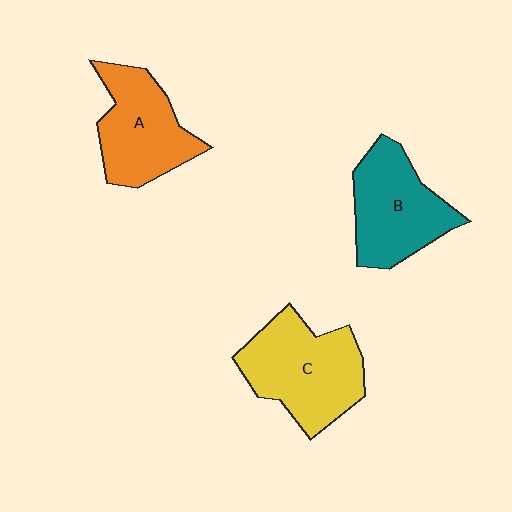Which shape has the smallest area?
Shape A (orange).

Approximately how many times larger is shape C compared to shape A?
Approximately 1.2 times.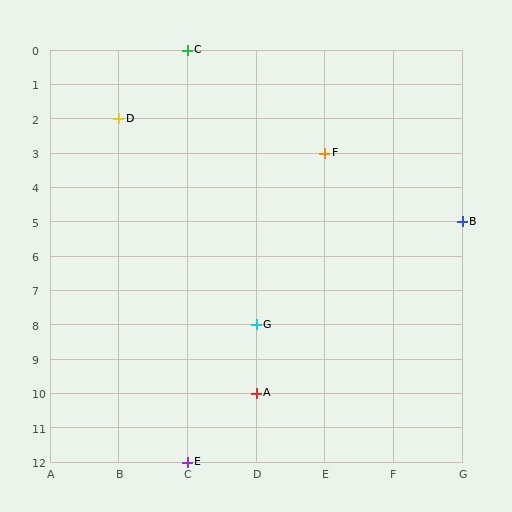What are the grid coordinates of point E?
Point E is at grid coordinates (C, 12).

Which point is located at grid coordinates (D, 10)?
Point A is at (D, 10).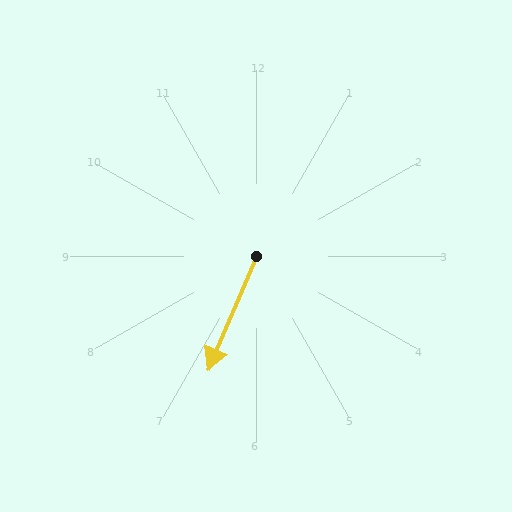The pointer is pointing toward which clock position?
Roughly 7 o'clock.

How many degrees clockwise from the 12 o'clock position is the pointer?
Approximately 203 degrees.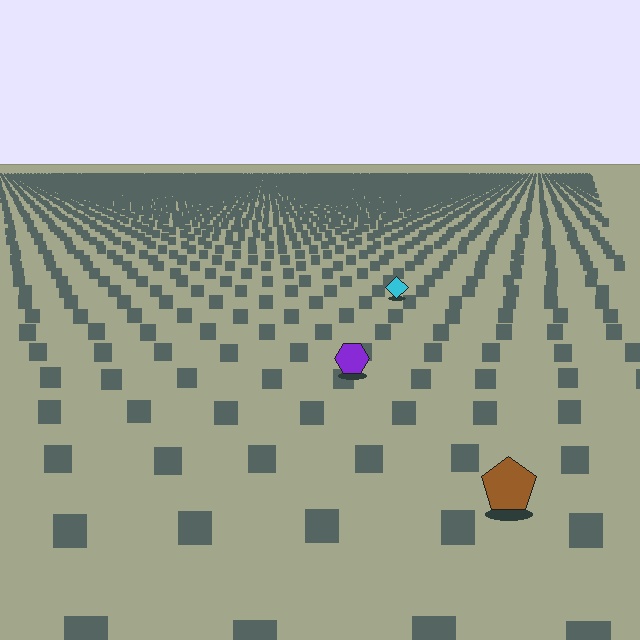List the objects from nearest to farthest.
From nearest to farthest: the brown pentagon, the purple hexagon, the cyan diamond.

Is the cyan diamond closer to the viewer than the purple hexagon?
No. The purple hexagon is closer — you can tell from the texture gradient: the ground texture is coarser near it.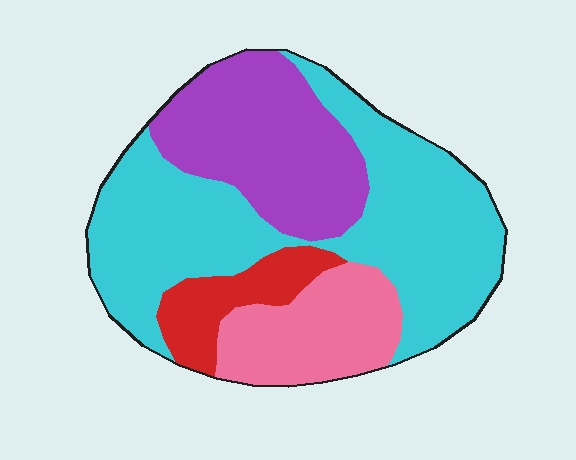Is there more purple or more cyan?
Cyan.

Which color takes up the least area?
Red, at roughly 10%.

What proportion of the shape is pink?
Pink takes up about one sixth (1/6) of the shape.